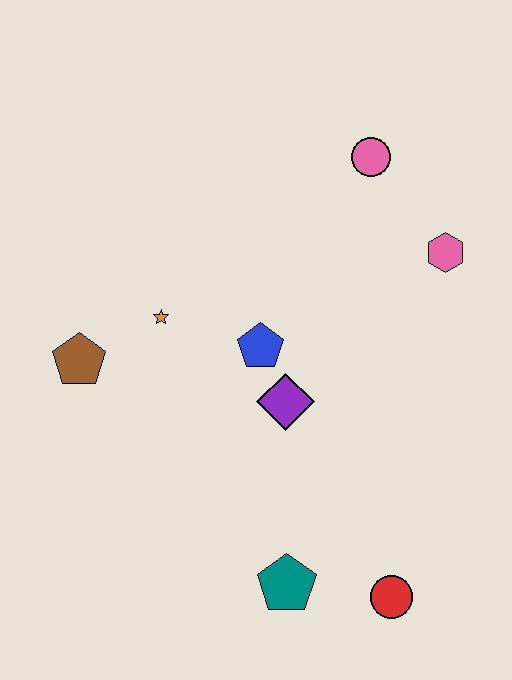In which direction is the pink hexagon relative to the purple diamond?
The pink hexagon is to the right of the purple diamond.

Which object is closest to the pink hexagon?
The pink circle is closest to the pink hexagon.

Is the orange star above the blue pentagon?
Yes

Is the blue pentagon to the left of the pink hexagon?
Yes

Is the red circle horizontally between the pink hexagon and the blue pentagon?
Yes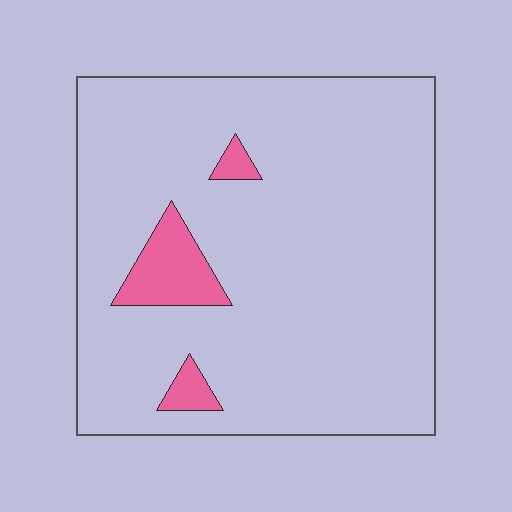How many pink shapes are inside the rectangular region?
3.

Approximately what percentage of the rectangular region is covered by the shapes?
Approximately 10%.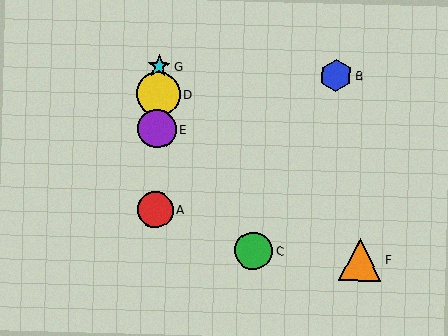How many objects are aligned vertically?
4 objects (A, D, E, G) are aligned vertically.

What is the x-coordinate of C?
Object C is at x≈254.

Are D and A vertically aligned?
Yes, both are at x≈158.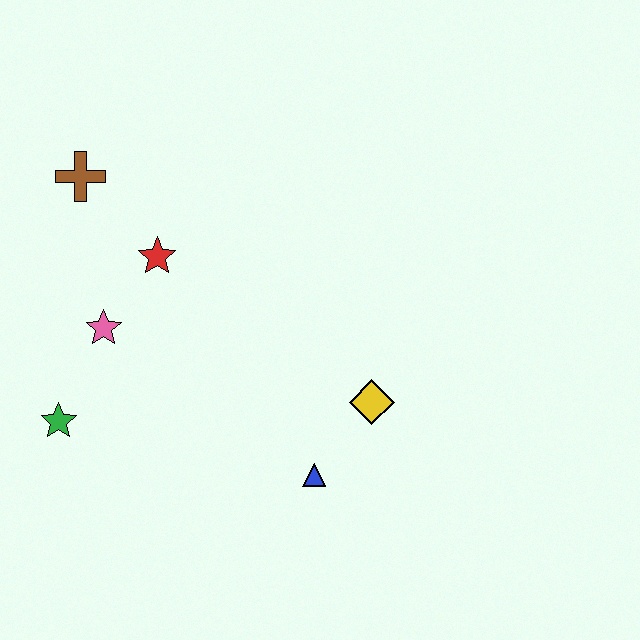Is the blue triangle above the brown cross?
No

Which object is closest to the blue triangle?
The yellow diamond is closest to the blue triangle.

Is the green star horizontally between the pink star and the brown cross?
No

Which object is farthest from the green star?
The yellow diamond is farthest from the green star.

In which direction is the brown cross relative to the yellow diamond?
The brown cross is to the left of the yellow diamond.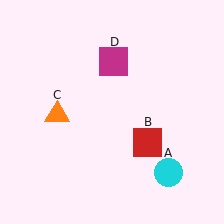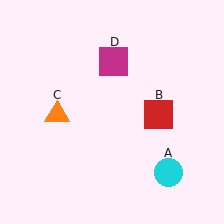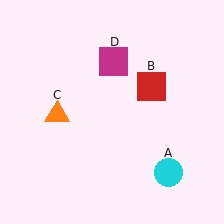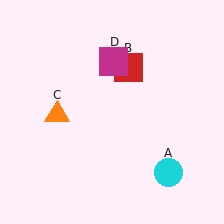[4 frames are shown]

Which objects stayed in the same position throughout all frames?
Cyan circle (object A) and orange triangle (object C) and magenta square (object D) remained stationary.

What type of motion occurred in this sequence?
The red square (object B) rotated counterclockwise around the center of the scene.